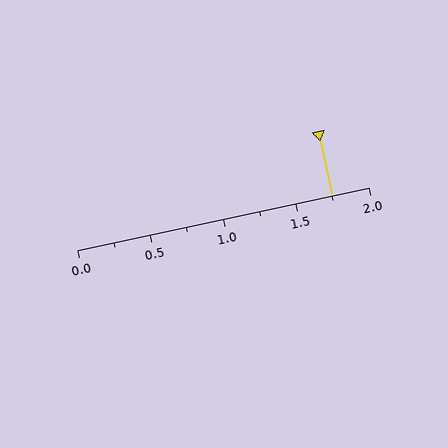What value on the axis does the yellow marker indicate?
The marker indicates approximately 1.75.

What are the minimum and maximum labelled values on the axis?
The axis runs from 0.0 to 2.0.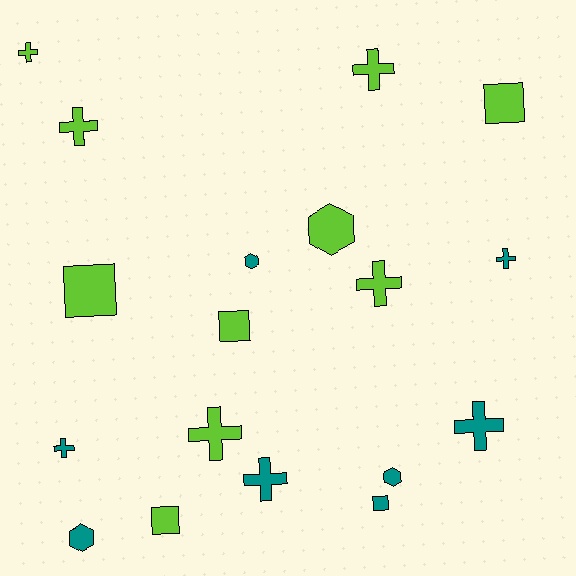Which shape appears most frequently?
Cross, with 9 objects.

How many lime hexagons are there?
There is 1 lime hexagon.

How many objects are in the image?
There are 18 objects.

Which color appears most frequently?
Lime, with 10 objects.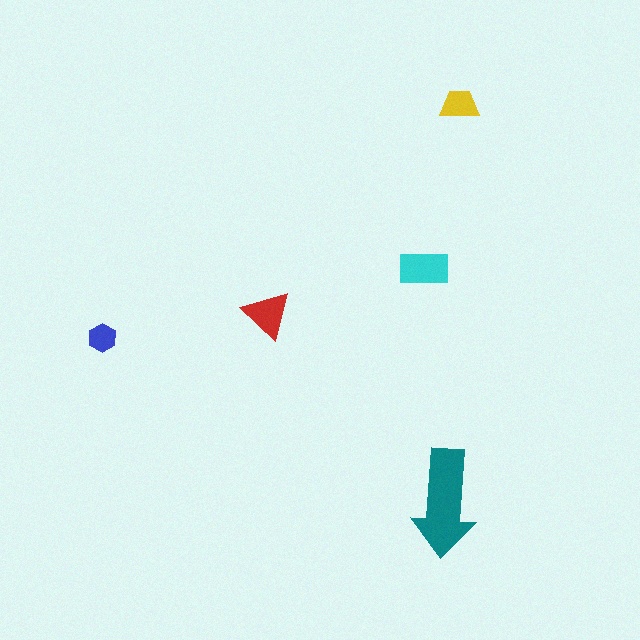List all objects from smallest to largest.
The blue hexagon, the yellow trapezoid, the red triangle, the cyan rectangle, the teal arrow.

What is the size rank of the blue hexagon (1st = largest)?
5th.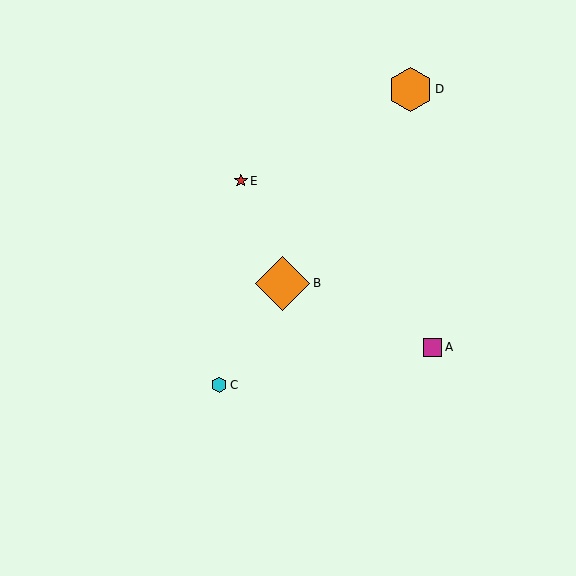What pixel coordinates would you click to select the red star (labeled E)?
Click at (241, 181) to select the red star E.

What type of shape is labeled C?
Shape C is a cyan hexagon.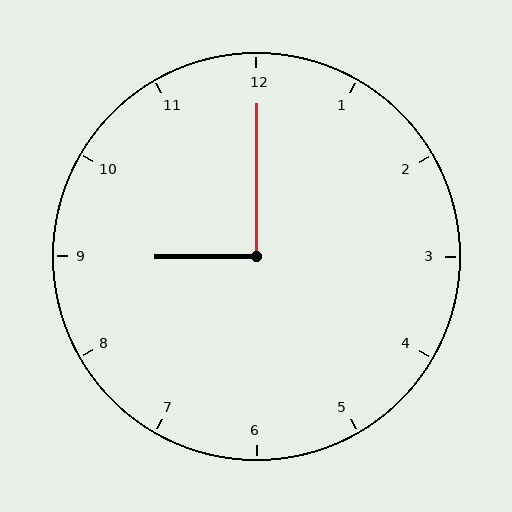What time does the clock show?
9:00.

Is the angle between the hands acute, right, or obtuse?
It is right.